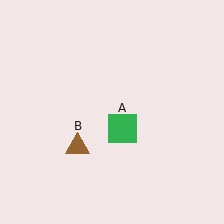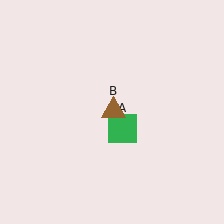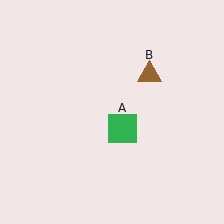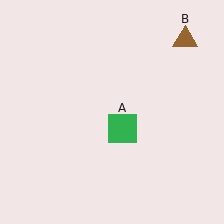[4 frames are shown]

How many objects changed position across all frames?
1 object changed position: brown triangle (object B).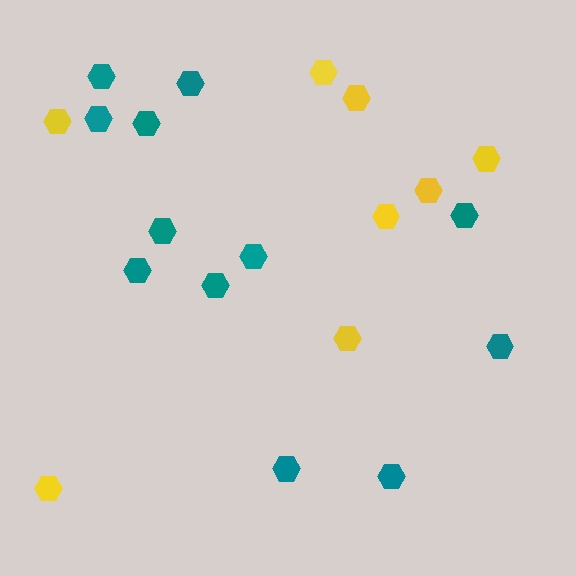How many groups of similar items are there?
There are 2 groups: one group of yellow hexagons (8) and one group of teal hexagons (12).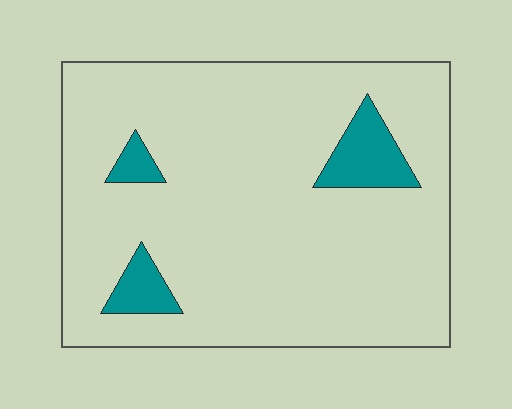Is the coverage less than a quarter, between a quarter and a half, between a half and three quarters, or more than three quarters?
Less than a quarter.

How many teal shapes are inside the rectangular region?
3.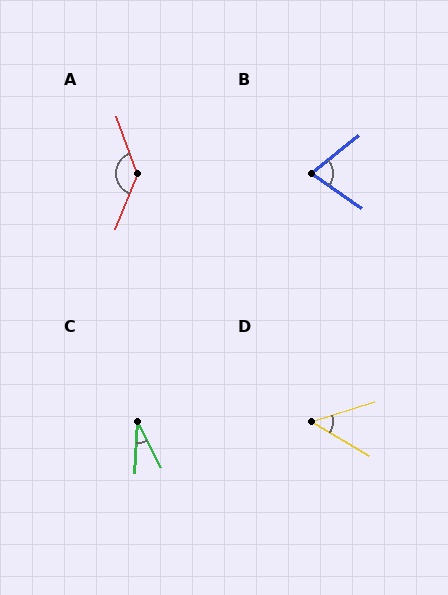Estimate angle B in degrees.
Approximately 74 degrees.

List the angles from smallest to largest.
C (29°), D (48°), B (74°), A (139°).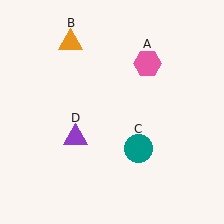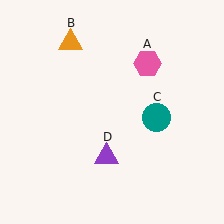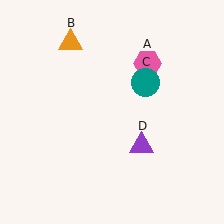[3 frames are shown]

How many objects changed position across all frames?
2 objects changed position: teal circle (object C), purple triangle (object D).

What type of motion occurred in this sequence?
The teal circle (object C), purple triangle (object D) rotated counterclockwise around the center of the scene.